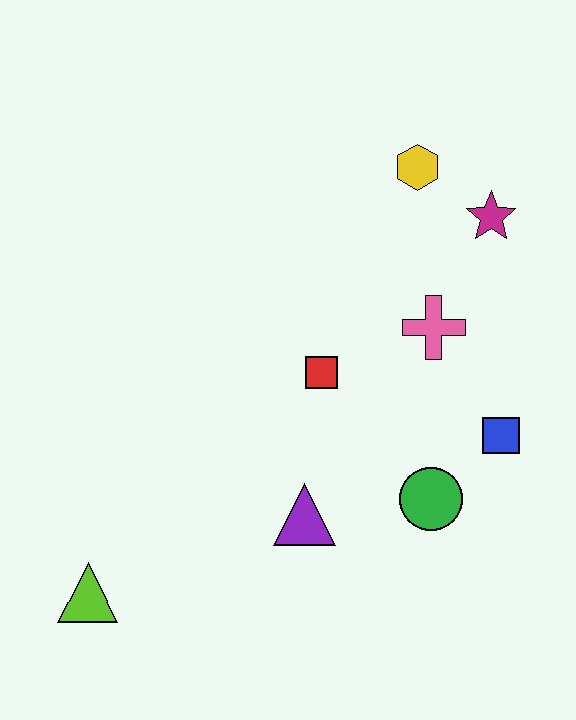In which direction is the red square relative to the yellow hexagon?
The red square is below the yellow hexagon.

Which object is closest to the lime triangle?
The purple triangle is closest to the lime triangle.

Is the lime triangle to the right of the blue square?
No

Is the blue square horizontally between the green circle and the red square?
No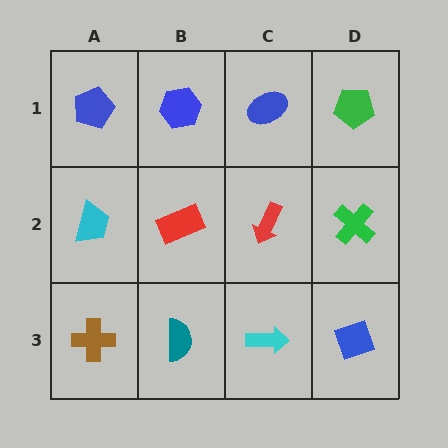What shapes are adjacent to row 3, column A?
A cyan trapezoid (row 2, column A), a teal semicircle (row 3, column B).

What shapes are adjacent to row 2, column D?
A green pentagon (row 1, column D), a blue diamond (row 3, column D), a red arrow (row 2, column C).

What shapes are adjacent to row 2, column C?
A blue ellipse (row 1, column C), a cyan arrow (row 3, column C), a red rectangle (row 2, column B), a green cross (row 2, column D).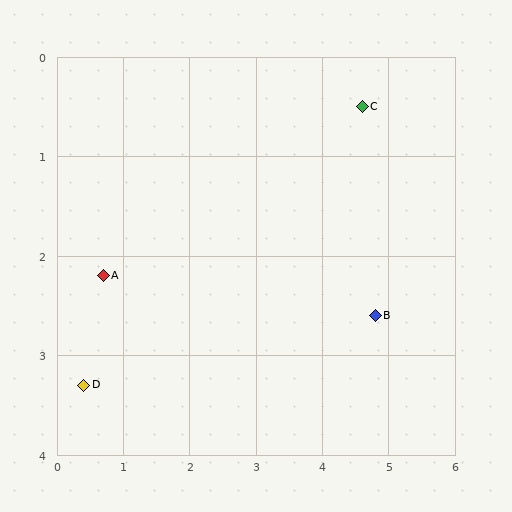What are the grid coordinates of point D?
Point D is at approximately (0.4, 3.3).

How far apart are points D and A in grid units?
Points D and A are about 1.1 grid units apart.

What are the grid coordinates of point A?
Point A is at approximately (0.7, 2.2).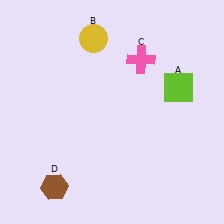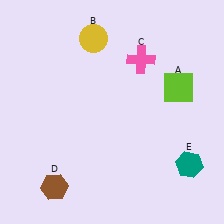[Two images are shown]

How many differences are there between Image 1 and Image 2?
There is 1 difference between the two images.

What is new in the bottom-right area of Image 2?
A teal hexagon (E) was added in the bottom-right area of Image 2.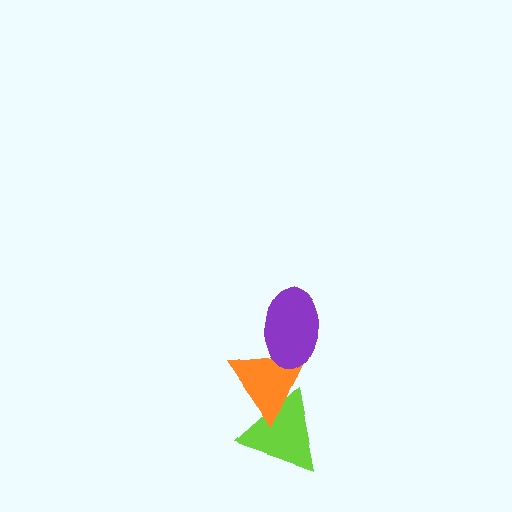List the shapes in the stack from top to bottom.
From top to bottom: the purple ellipse, the orange triangle, the lime triangle.